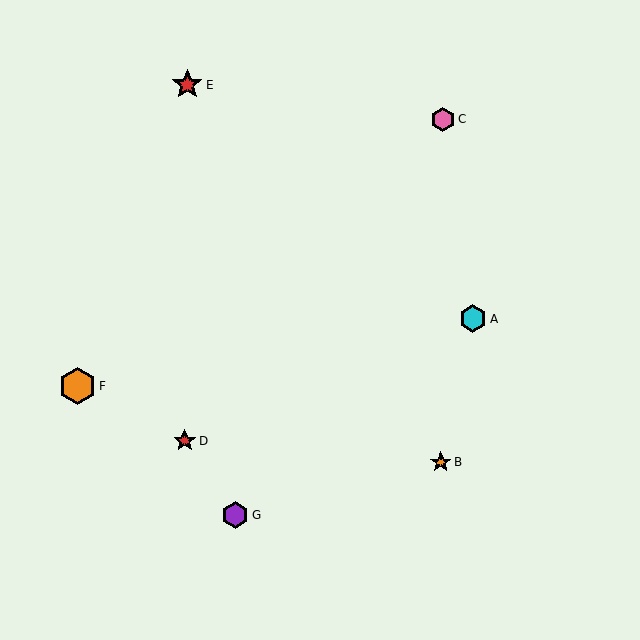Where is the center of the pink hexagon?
The center of the pink hexagon is at (443, 119).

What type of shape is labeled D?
Shape D is a red star.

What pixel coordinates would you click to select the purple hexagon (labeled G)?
Click at (235, 515) to select the purple hexagon G.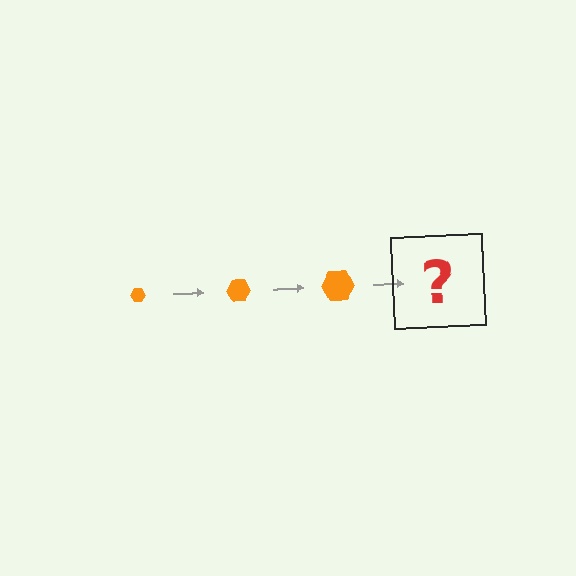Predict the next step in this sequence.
The next step is an orange hexagon, larger than the previous one.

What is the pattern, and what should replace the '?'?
The pattern is that the hexagon gets progressively larger each step. The '?' should be an orange hexagon, larger than the previous one.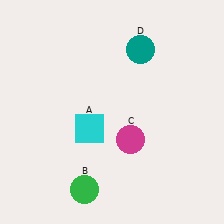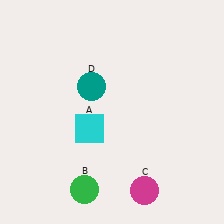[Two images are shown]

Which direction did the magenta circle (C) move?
The magenta circle (C) moved down.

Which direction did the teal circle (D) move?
The teal circle (D) moved left.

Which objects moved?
The objects that moved are: the magenta circle (C), the teal circle (D).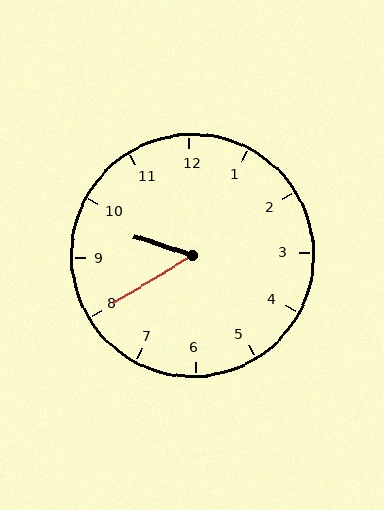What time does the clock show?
9:40.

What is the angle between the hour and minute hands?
Approximately 50 degrees.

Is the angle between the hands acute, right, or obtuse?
It is acute.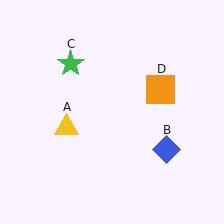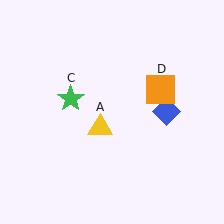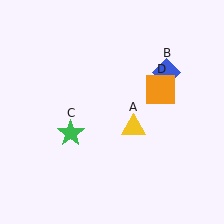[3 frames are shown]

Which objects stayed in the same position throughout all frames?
Orange square (object D) remained stationary.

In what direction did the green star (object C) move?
The green star (object C) moved down.